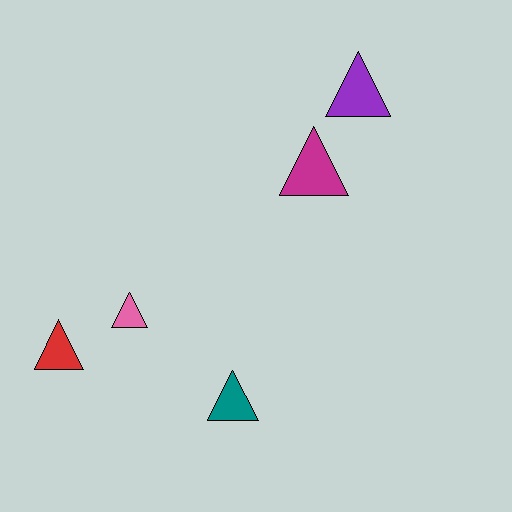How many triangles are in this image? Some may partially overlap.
There are 5 triangles.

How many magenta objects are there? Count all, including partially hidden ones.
There is 1 magenta object.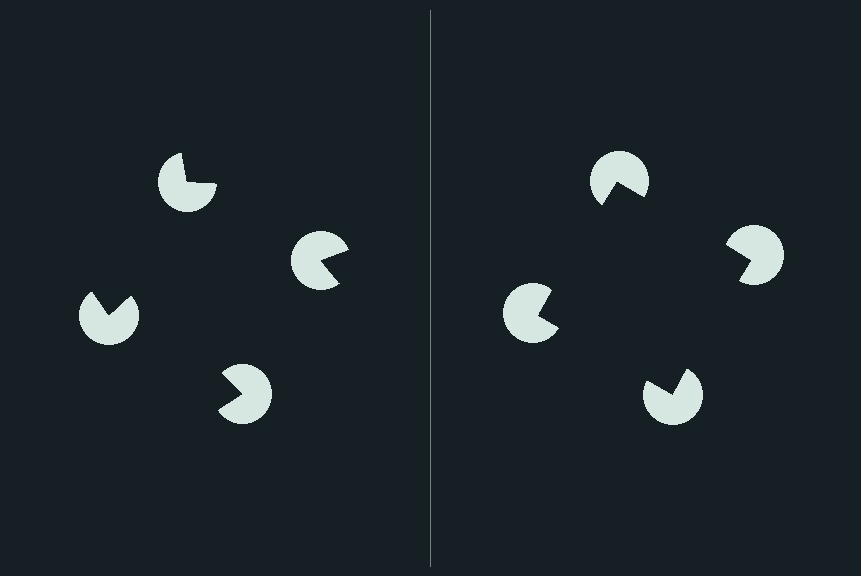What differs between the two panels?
The pac-man discs are positioned identically on both sides; only the wedge orientations differ. On the right they align to a square; on the left they are misaligned.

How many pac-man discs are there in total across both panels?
8 — 4 on each side.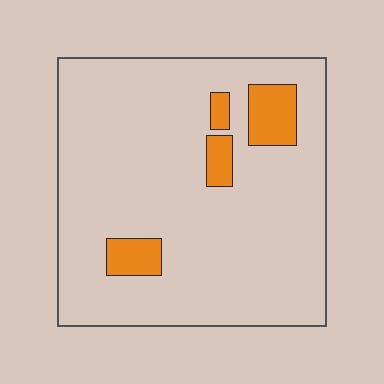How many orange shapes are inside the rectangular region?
4.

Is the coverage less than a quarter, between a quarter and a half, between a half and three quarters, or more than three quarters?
Less than a quarter.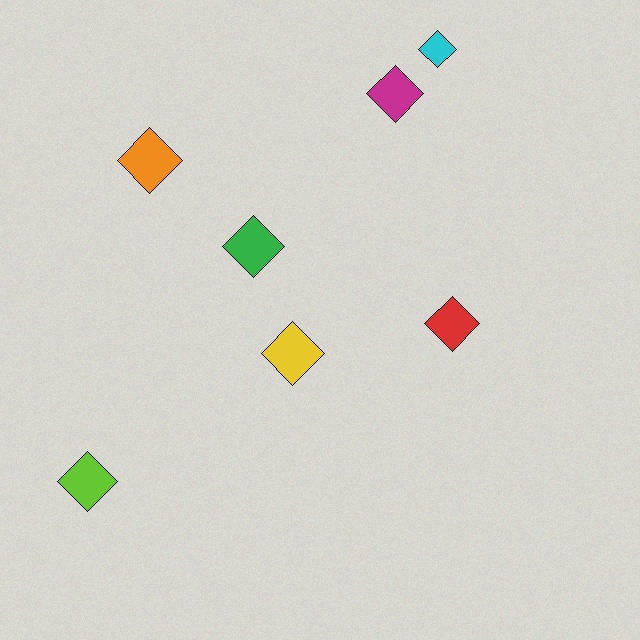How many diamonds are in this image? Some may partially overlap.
There are 7 diamonds.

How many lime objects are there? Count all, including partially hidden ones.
There is 1 lime object.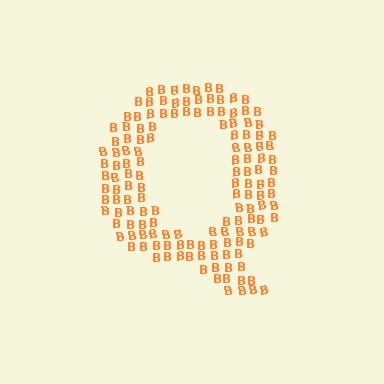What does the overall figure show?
The overall figure shows the letter Q.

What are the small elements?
The small elements are letter B's.